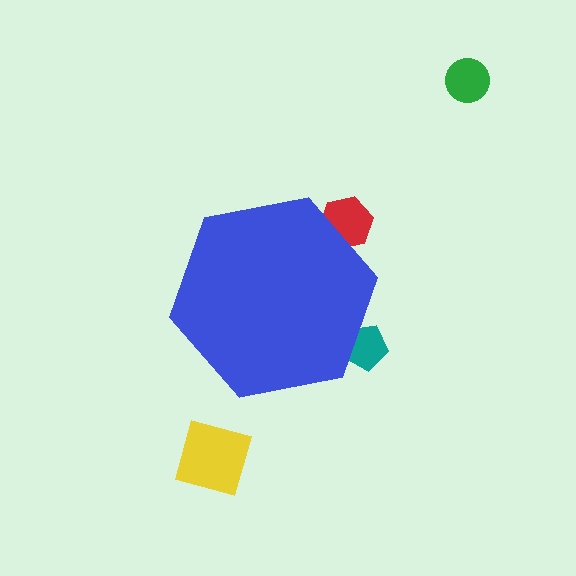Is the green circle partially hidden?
No, the green circle is fully visible.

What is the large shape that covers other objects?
A blue hexagon.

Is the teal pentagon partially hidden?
Yes, the teal pentagon is partially hidden behind the blue hexagon.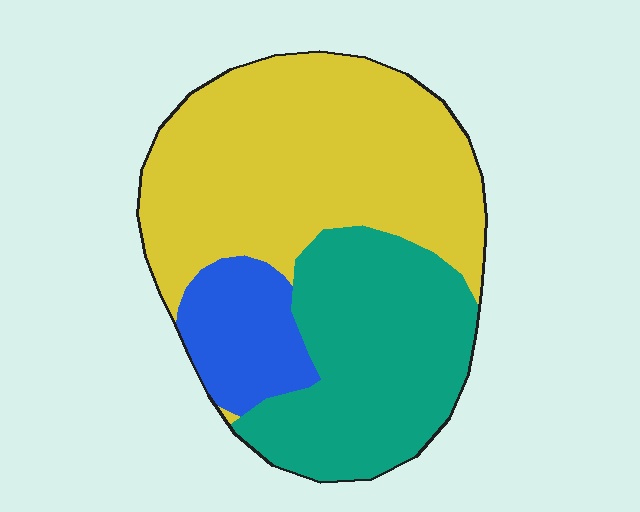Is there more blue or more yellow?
Yellow.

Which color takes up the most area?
Yellow, at roughly 50%.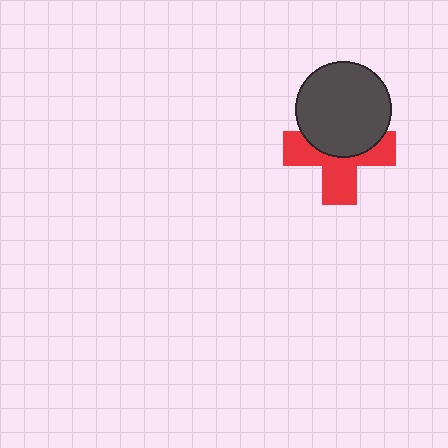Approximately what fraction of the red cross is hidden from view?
Roughly 46% of the red cross is hidden behind the dark gray circle.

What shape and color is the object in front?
The object in front is a dark gray circle.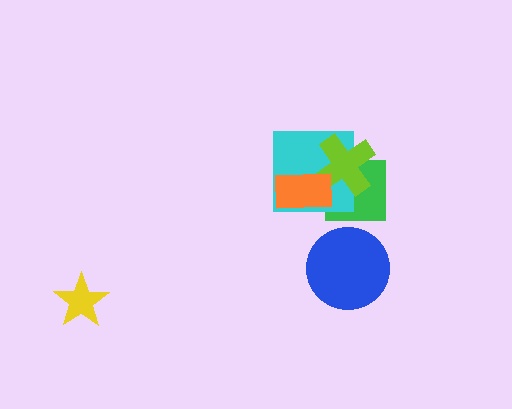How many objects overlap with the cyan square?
3 objects overlap with the cyan square.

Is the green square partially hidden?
Yes, it is partially covered by another shape.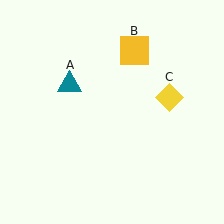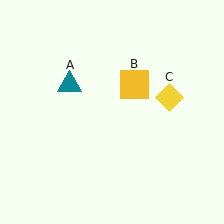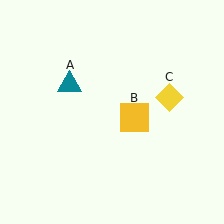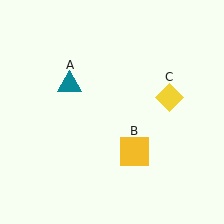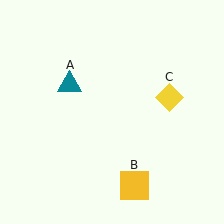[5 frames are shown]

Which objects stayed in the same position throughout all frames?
Teal triangle (object A) and yellow diamond (object C) remained stationary.